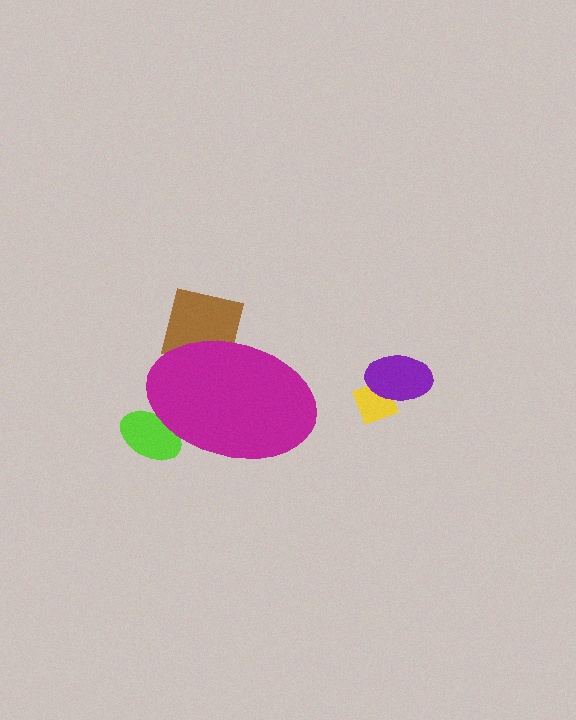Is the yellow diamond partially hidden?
No, the yellow diamond is fully visible.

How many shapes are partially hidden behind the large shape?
2 shapes are partially hidden.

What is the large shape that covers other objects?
A magenta ellipse.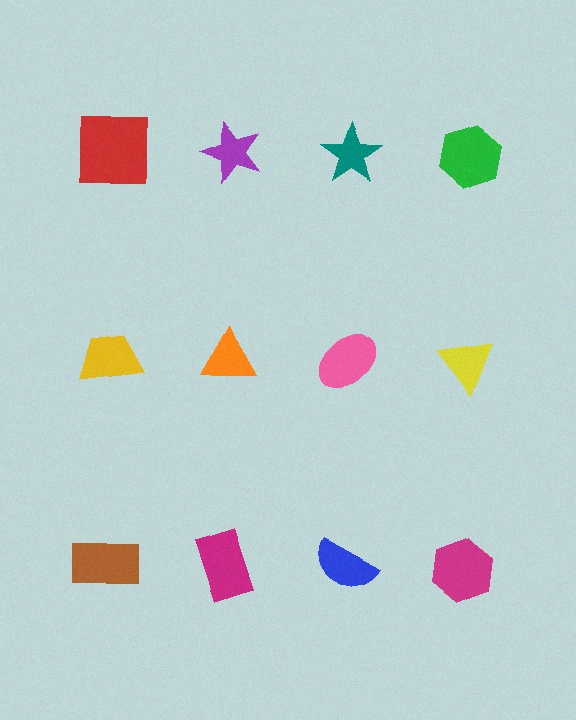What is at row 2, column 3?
A pink ellipse.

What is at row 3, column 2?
A magenta rectangle.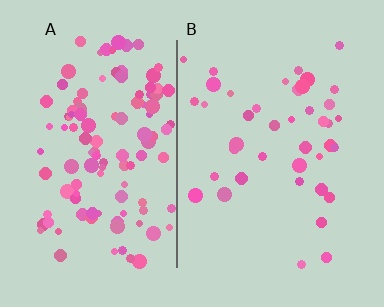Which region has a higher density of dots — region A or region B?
A (the left).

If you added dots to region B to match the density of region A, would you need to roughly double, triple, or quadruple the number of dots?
Approximately triple.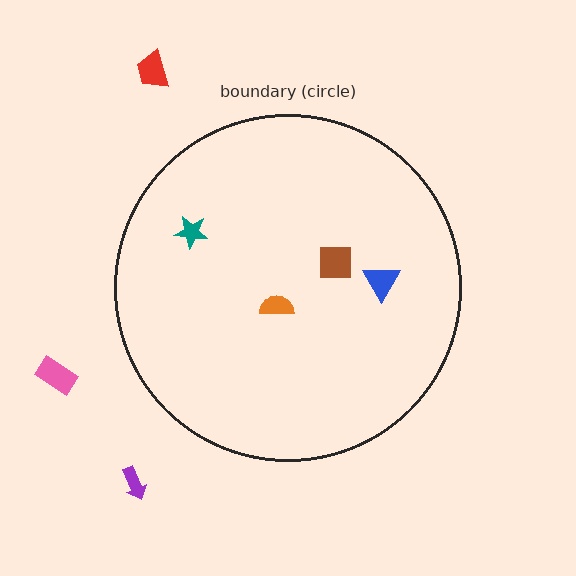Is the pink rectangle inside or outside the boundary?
Outside.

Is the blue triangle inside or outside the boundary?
Inside.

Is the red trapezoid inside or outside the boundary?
Outside.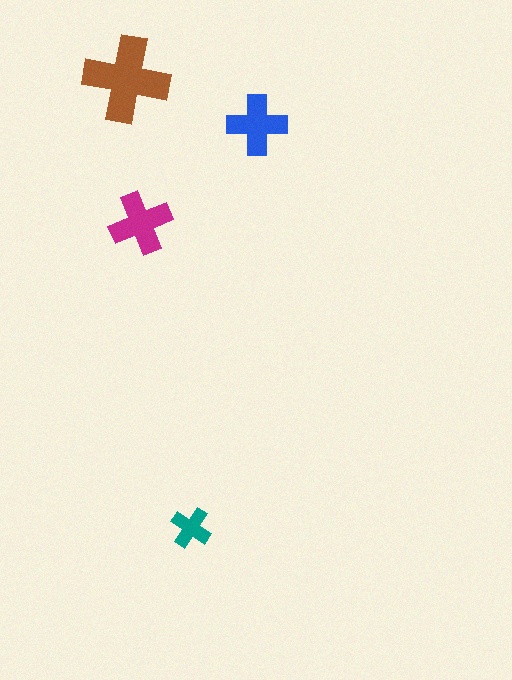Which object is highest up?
The brown cross is topmost.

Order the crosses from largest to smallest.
the brown one, the magenta one, the blue one, the teal one.